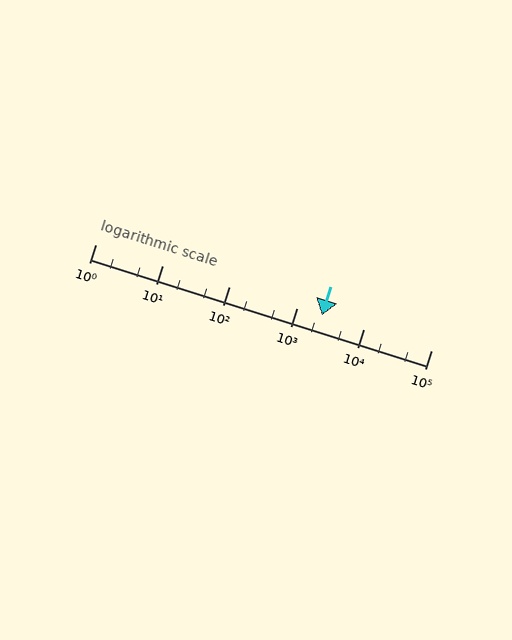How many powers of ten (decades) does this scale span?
The scale spans 5 decades, from 1 to 100000.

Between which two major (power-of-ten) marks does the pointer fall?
The pointer is between 1000 and 10000.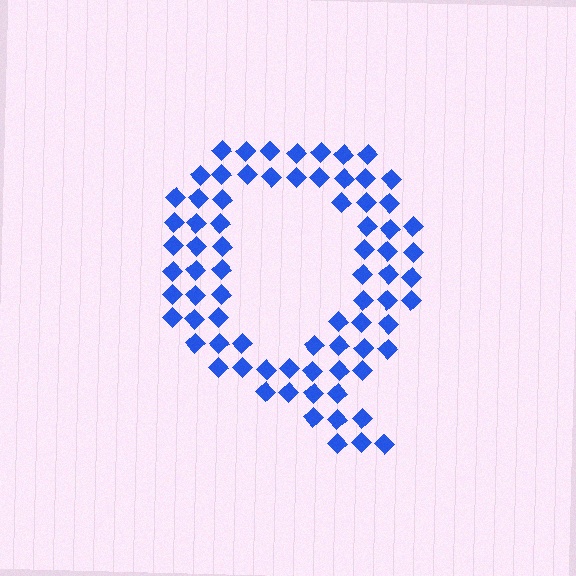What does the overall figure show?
The overall figure shows the letter Q.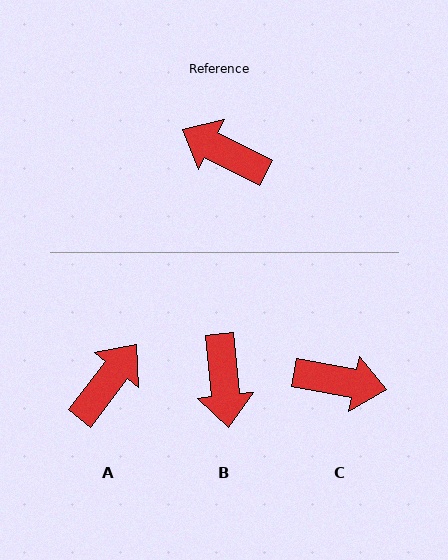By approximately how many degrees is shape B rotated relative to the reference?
Approximately 123 degrees counter-clockwise.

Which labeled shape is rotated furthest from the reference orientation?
C, about 163 degrees away.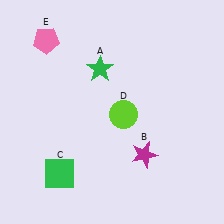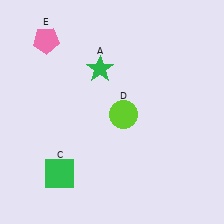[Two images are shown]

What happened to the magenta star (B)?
The magenta star (B) was removed in Image 2. It was in the bottom-right area of Image 1.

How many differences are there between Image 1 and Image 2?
There is 1 difference between the two images.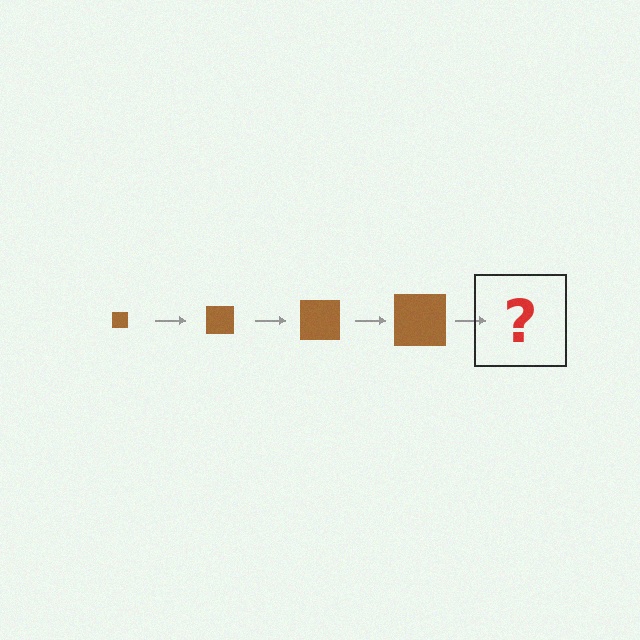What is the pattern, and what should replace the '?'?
The pattern is that the square gets progressively larger each step. The '?' should be a brown square, larger than the previous one.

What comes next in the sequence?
The next element should be a brown square, larger than the previous one.